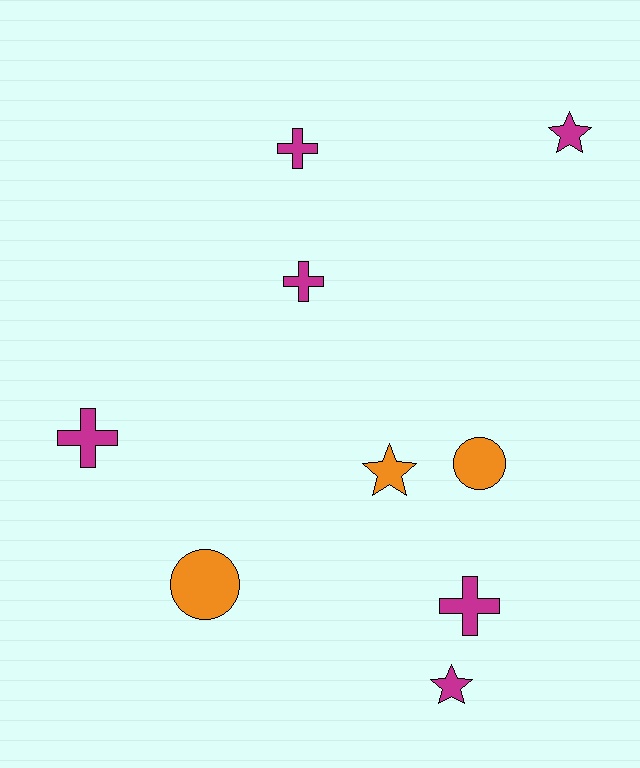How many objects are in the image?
There are 9 objects.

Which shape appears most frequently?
Cross, with 4 objects.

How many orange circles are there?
There are 2 orange circles.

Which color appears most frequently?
Magenta, with 6 objects.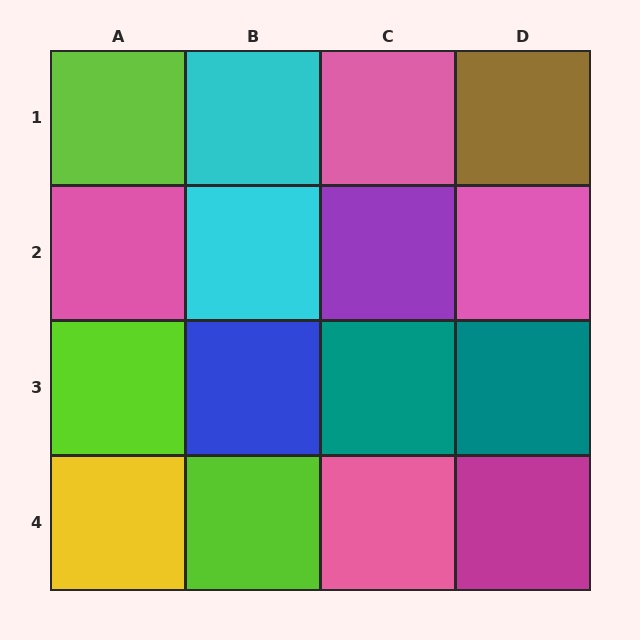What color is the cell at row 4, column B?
Lime.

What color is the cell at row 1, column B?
Cyan.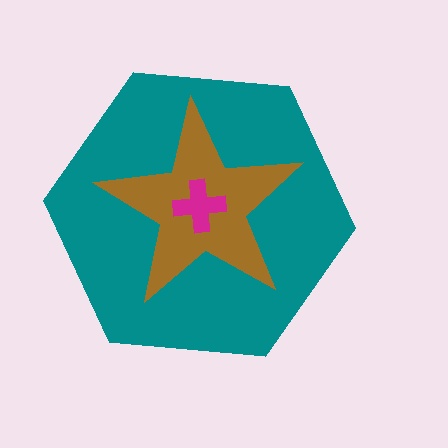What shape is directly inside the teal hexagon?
The brown star.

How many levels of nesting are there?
3.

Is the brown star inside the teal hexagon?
Yes.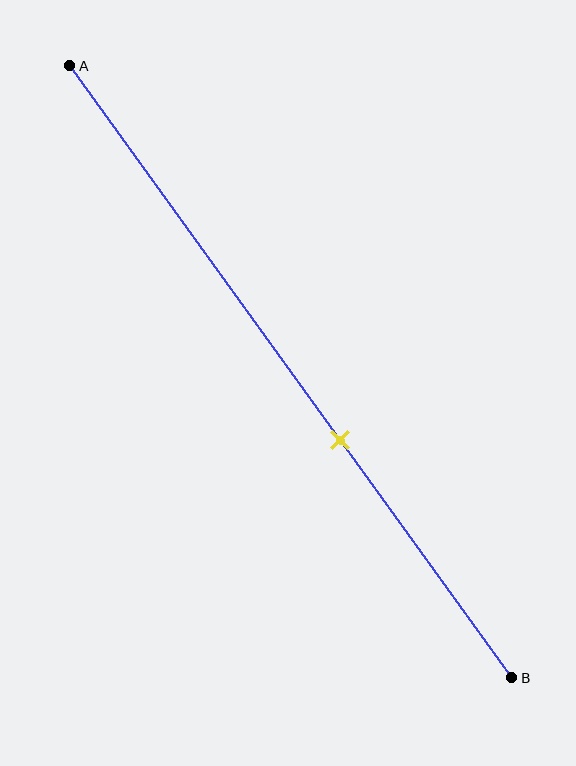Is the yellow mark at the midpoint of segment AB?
No, the mark is at about 60% from A, not at the 50% midpoint.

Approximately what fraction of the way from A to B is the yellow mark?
The yellow mark is approximately 60% of the way from A to B.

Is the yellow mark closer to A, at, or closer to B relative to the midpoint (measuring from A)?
The yellow mark is closer to point B than the midpoint of segment AB.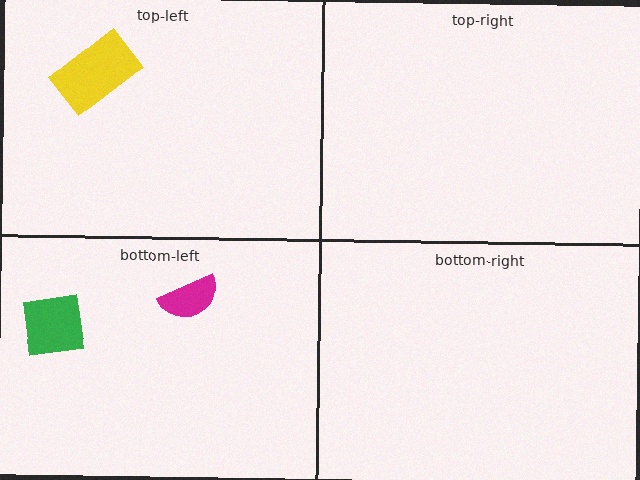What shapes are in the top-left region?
The yellow rectangle.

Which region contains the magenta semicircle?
The bottom-left region.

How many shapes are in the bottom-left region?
2.